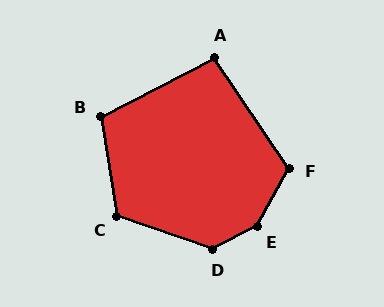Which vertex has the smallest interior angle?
A, at approximately 97 degrees.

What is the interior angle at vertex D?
Approximately 134 degrees (obtuse).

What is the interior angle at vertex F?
Approximately 118 degrees (obtuse).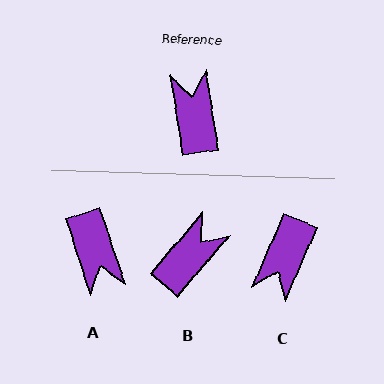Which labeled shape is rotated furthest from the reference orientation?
A, about 170 degrees away.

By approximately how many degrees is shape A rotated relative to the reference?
Approximately 170 degrees clockwise.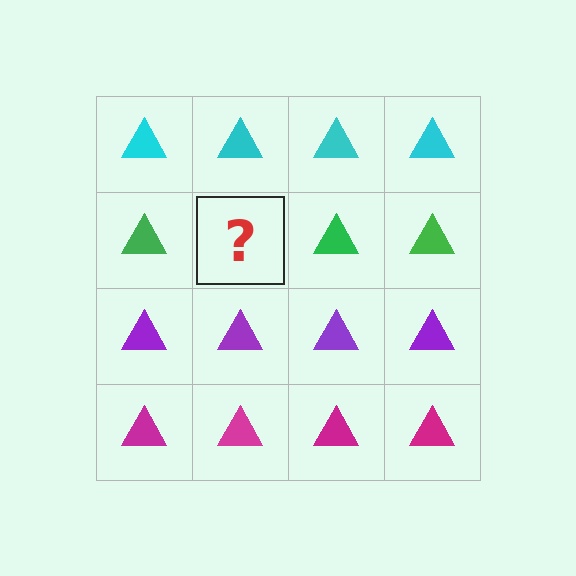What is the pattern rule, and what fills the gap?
The rule is that each row has a consistent color. The gap should be filled with a green triangle.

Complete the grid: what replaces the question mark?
The question mark should be replaced with a green triangle.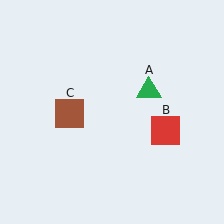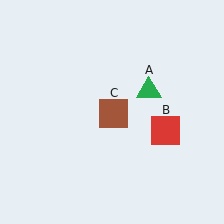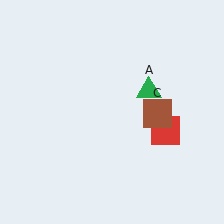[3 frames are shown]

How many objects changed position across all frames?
1 object changed position: brown square (object C).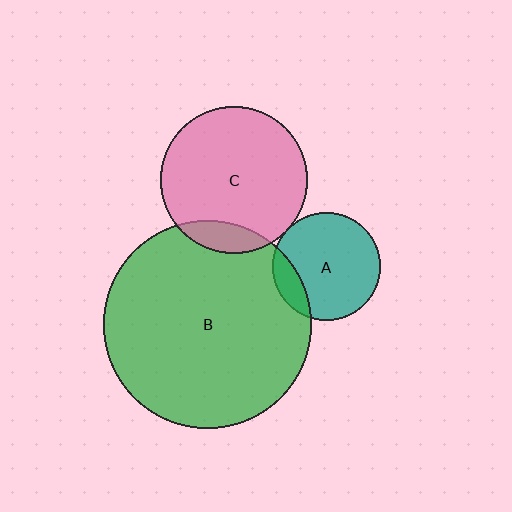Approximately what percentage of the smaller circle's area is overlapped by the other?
Approximately 15%.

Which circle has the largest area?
Circle B (green).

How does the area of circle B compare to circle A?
Approximately 3.7 times.